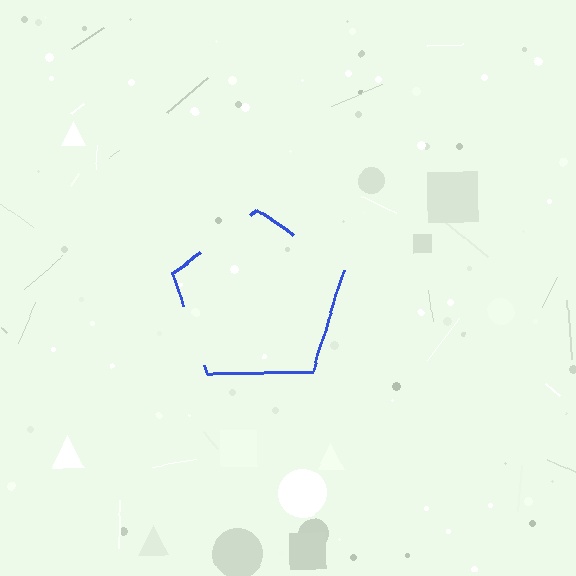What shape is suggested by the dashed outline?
The dashed outline suggests a pentagon.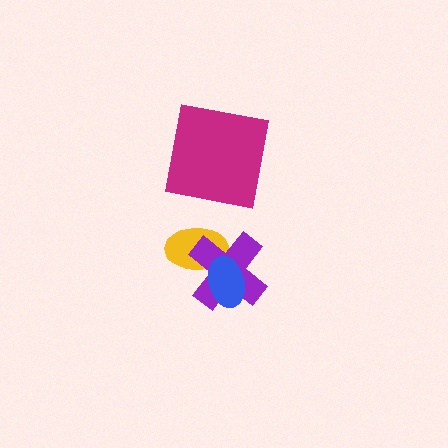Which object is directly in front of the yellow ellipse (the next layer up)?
The purple cross is directly in front of the yellow ellipse.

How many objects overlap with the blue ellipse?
2 objects overlap with the blue ellipse.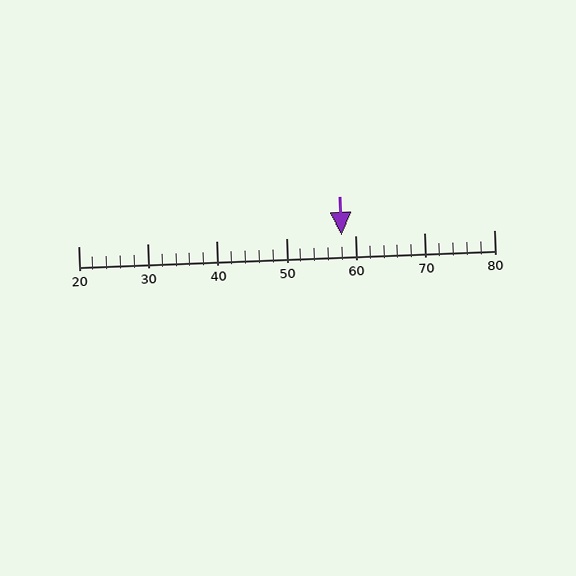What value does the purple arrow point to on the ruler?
The purple arrow points to approximately 58.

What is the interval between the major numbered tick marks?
The major tick marks are spaced 10 units apart.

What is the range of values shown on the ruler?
The ruler shows values from 20 to 80.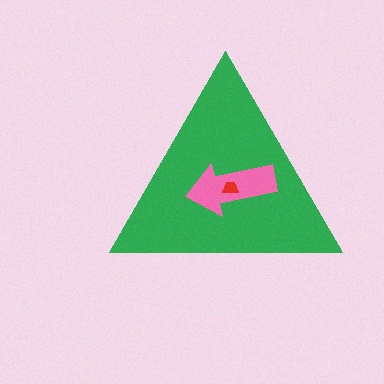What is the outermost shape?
The green triangle.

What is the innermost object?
The red trapezoid.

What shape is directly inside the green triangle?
The pink arrow.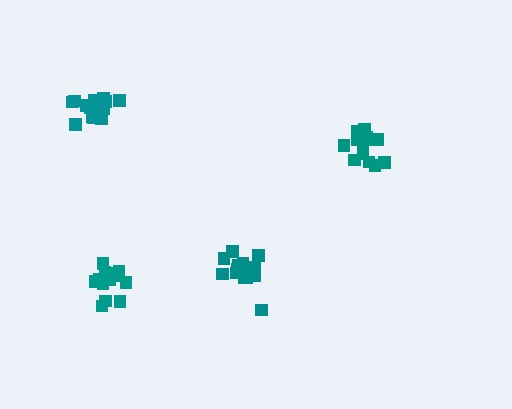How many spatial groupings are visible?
There are 4 spatial groupings.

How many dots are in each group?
Group 1: 13 dots, Group 2: 13 dots, Group 3: 15 dots, Group 4: 16 dots (57 total).